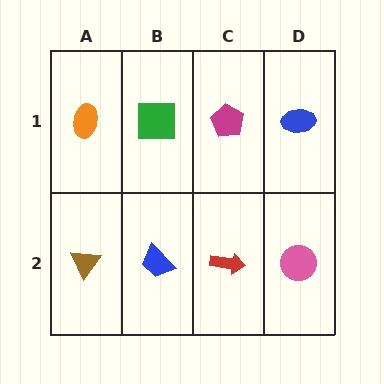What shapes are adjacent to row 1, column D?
A pink circle (row 2, column D), a magenta pentagon (row 1, column C).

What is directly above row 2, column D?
A blue ellipse.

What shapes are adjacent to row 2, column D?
A blue ellipse (row 1, column D), a red arrow (row 2, column C).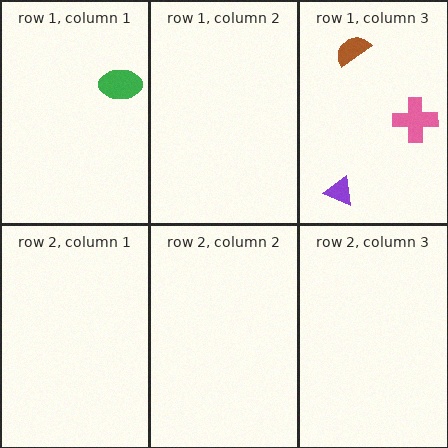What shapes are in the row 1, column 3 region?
The brown semicircle, the pink cross, the purple triangle.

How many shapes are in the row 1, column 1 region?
1.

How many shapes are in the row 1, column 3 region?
3.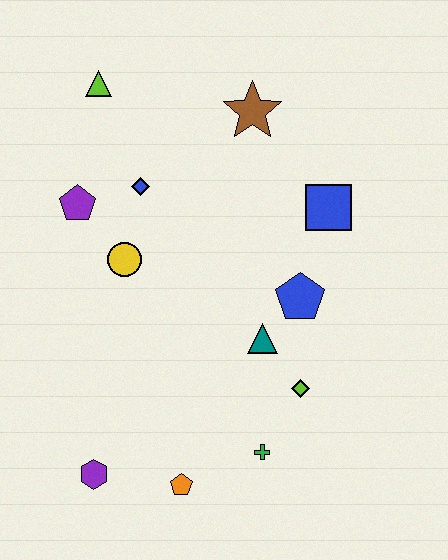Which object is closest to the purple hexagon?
The orange pentagon is closest to the purple hexagon.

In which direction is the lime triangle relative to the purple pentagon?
The lime triangle is above the purple pentagon.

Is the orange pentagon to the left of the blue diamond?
No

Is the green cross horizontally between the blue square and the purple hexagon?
Yes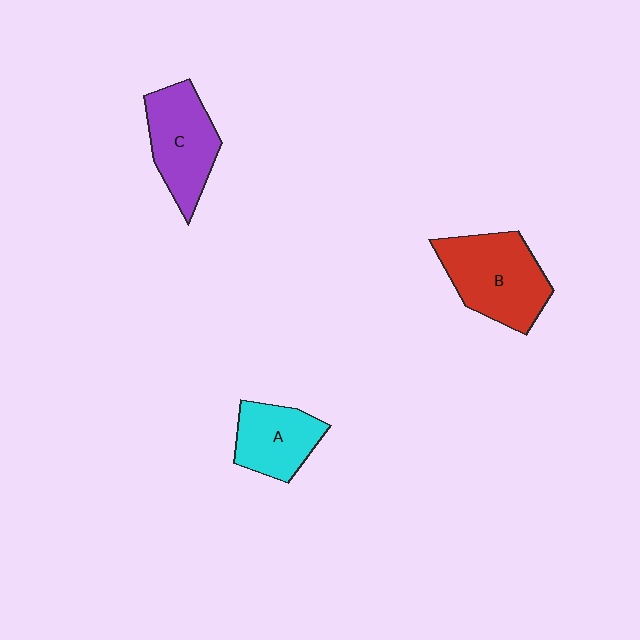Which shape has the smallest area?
Shape A (cyan).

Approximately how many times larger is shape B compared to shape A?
Approximately 1.5 times.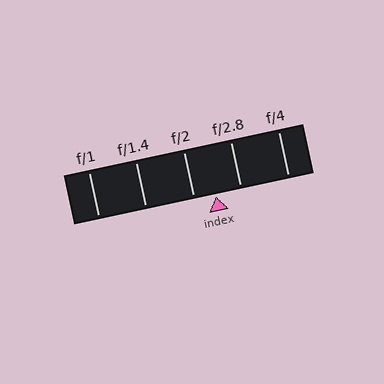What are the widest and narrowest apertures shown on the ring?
The widest aperture shown is f/1 and the narrowest is f/4.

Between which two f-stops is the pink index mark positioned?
The index mark is between f/2 and f/2.8.